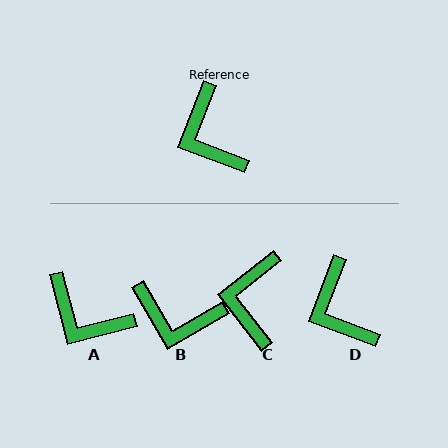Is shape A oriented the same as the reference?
No, it is off by about 36 degrees.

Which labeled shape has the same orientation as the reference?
D.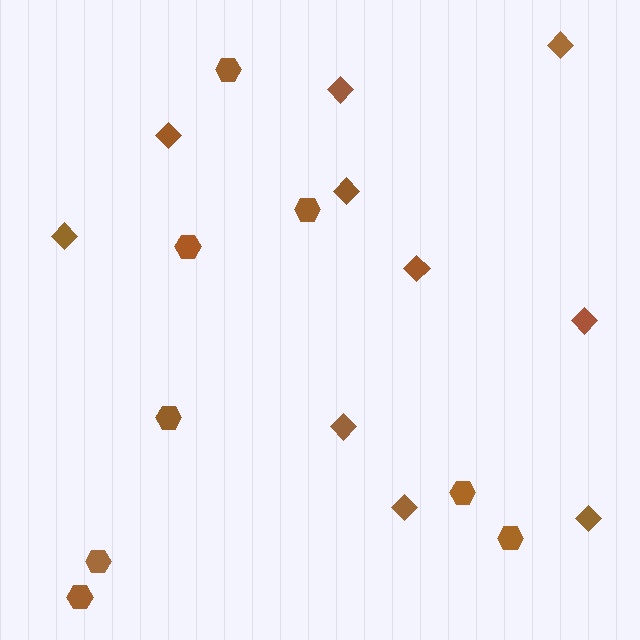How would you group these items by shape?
There are 2 groups: one group of hexagons (8) and one group of diamonds (10).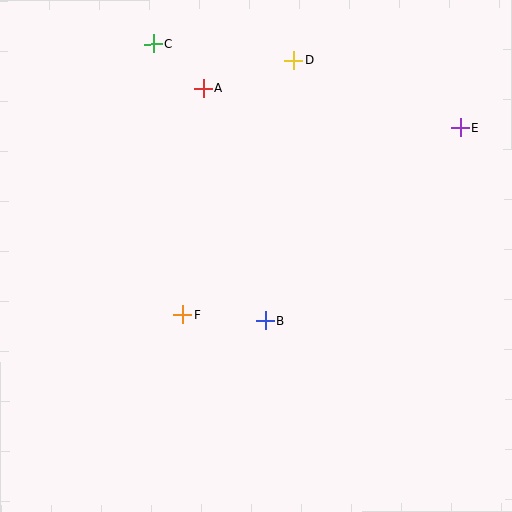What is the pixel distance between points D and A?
The distance between D and A is 95 pixels.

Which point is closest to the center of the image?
Point B at (265, 321) is closest to the center.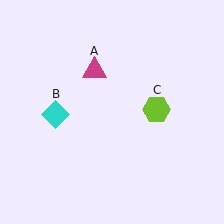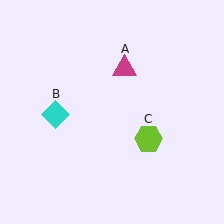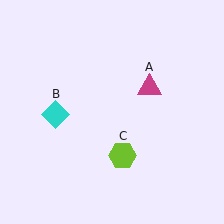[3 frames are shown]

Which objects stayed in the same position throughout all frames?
Cyan diamond (object B) remained stationary.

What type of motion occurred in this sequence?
The magenta triangle (object A), lime hexagon (object C) rotated clockwise around the center of the scene.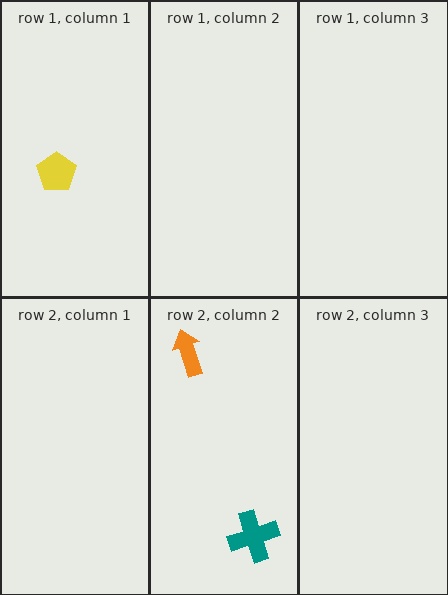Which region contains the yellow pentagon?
The row 1, column 1 region.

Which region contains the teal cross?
The row 2, column 2 region.